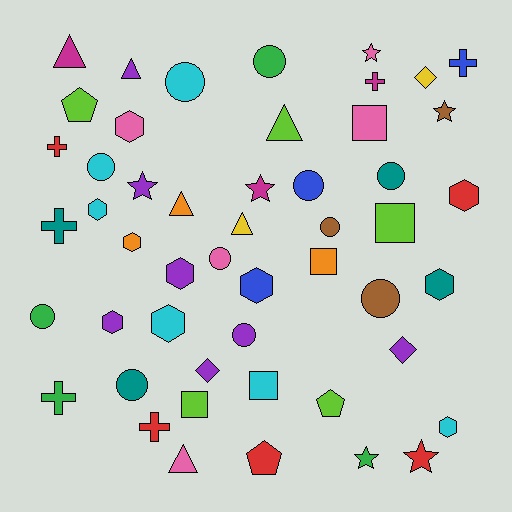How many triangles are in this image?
There are 6 triangles.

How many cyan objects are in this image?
There are 6 cyan objects.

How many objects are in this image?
There are 50 objects.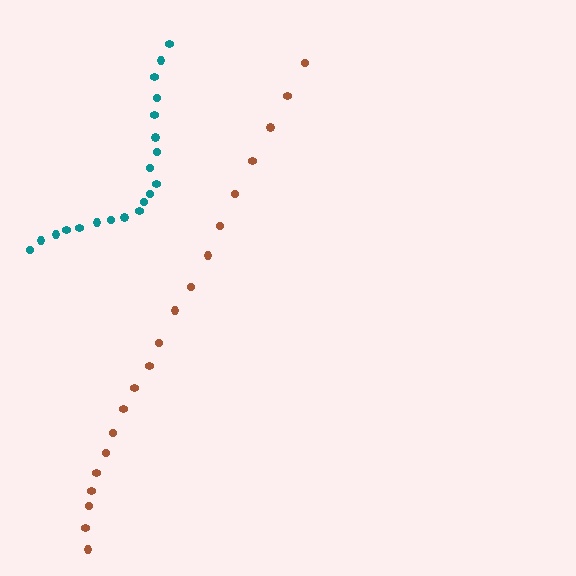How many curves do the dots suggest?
There are 2 distinct paths.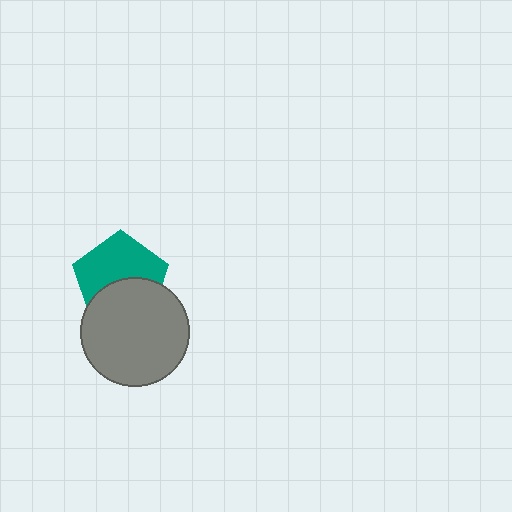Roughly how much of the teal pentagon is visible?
About half of it is visible (roughly 57%).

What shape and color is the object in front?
The object in front is a gray circle.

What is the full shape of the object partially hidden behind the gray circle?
The partially hidden object is a teal pentagon.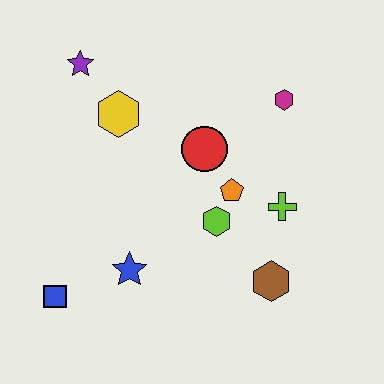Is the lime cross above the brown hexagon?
Yes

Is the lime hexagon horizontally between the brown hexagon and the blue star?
Yes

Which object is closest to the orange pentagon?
The lime hexagon is closest to the orange pentagon.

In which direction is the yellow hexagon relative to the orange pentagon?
The yellow hexagon is to the left of the orange pentagon.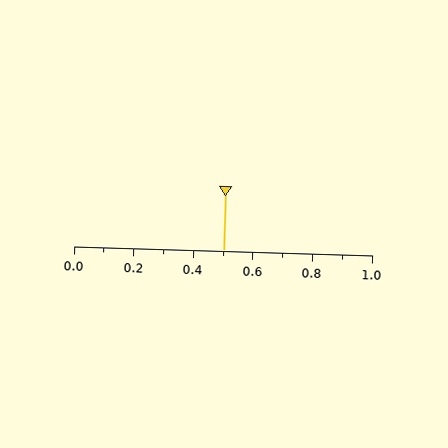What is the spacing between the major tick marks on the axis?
The major ticks are spaced 0.2 apart.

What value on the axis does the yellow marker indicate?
The marker indicates approximately 0.5.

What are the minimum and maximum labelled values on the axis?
The axis runs from 0.0 to 1.0.